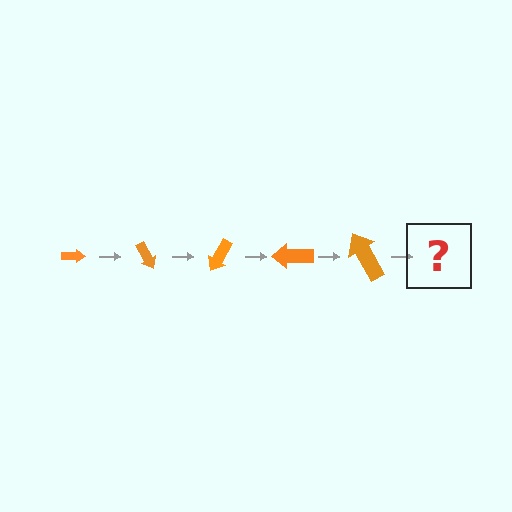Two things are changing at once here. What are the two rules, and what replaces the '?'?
The two rules are that the arrow grows larger each step and it rotates 60 degrees each step. The '?' should be an arrow, larger than the previous one and rotated 300 degrees from the start.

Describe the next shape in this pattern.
It should be an arrow, larger than the previous one and rotated 300 degrees from the start.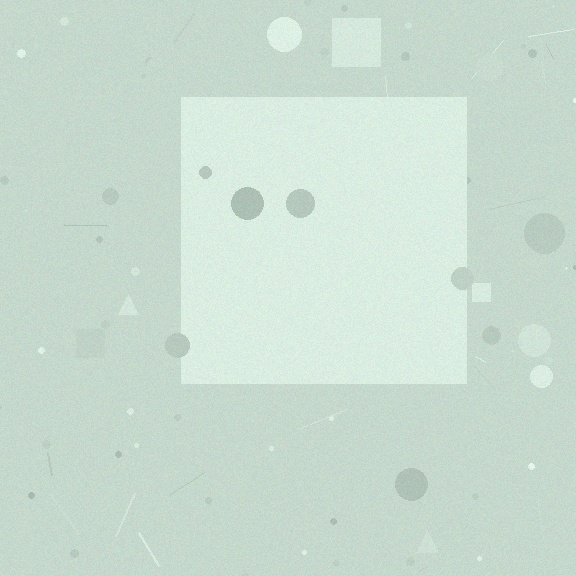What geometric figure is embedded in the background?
A square is embedded in the background.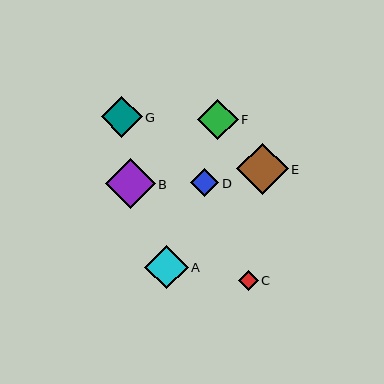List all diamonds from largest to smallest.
From largest to smallest: E, B, A, G, F, D, C.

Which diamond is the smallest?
Diamond C is the smallest with a size of approximately 20 pixels.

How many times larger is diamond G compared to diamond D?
Diamond G is approximately 1.5 times the size of diamond D.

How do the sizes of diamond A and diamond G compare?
Diamond A and diamond G are approximately the same size.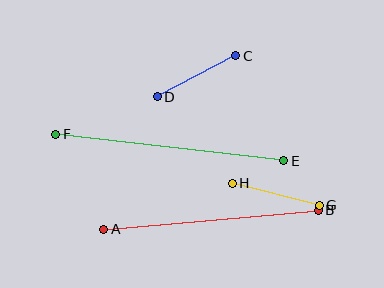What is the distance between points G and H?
The distance is approximately 90 pixels.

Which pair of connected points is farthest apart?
Points E and F are farthest apart.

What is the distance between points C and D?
The distance is approximately 89 pixels.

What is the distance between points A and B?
The distance is approximately 215 pixels.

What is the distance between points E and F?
The distance is approximately 229 pixels.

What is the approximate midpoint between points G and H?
The midpoint is at approximately (276, 194) pixels.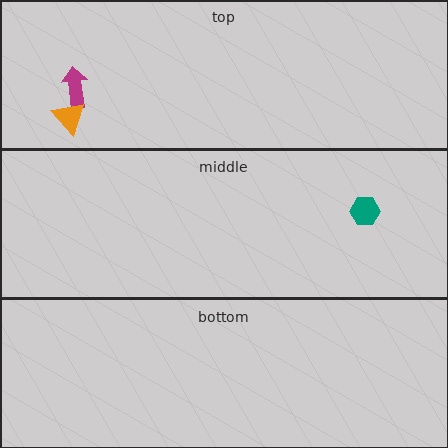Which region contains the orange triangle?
The top region.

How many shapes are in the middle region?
1.